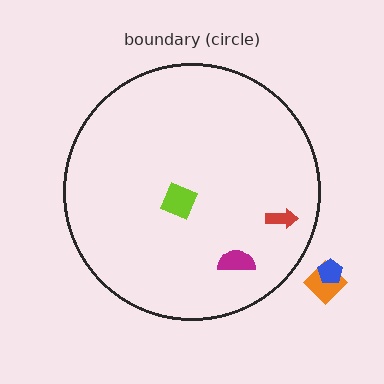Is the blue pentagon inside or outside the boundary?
Outside.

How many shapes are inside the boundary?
3 inside, 2 outside.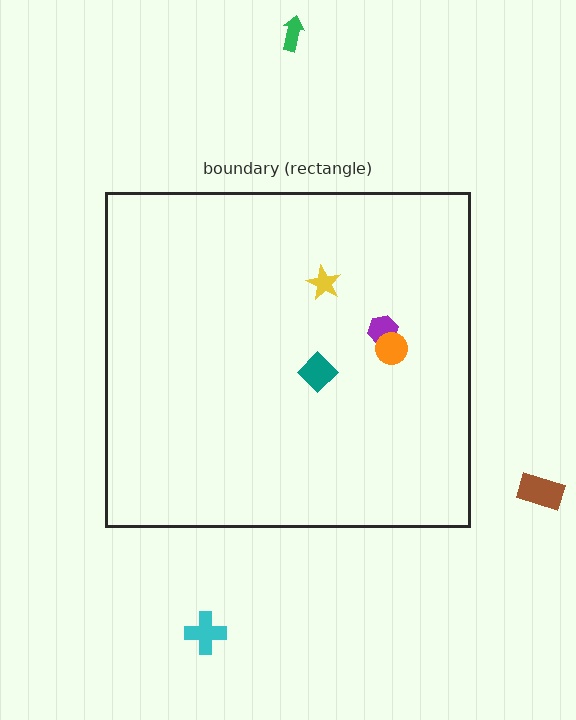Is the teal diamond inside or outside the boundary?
Inside.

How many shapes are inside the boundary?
4 inside, 3 outside.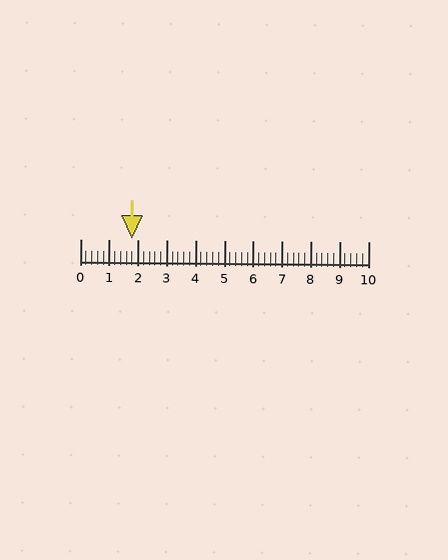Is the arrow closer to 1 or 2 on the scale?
The arrow is closer to 2.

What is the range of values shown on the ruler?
The ruler shows values from 0 to 10.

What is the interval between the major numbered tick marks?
The major tick marks are spaced 1 units apart.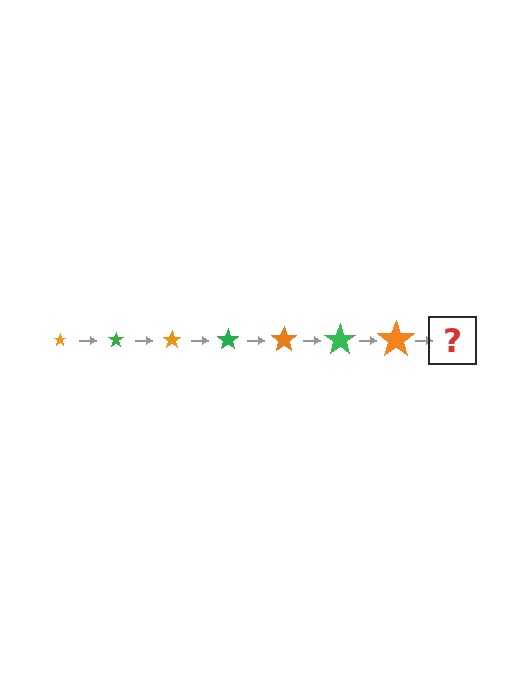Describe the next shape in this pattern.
It should be a green star, larger than the previous one.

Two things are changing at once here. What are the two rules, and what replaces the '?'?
The two rules are that the star grows larger each step and the color cycles through orange and green. The '?' should be a green star, larger than the previous one.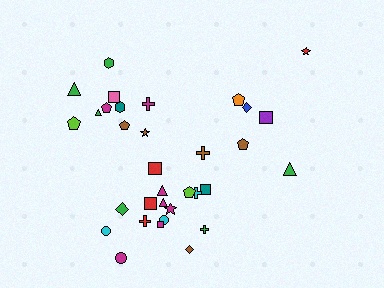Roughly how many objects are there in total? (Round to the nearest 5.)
Roughly 35 objects in total.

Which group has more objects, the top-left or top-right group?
The top-left group.